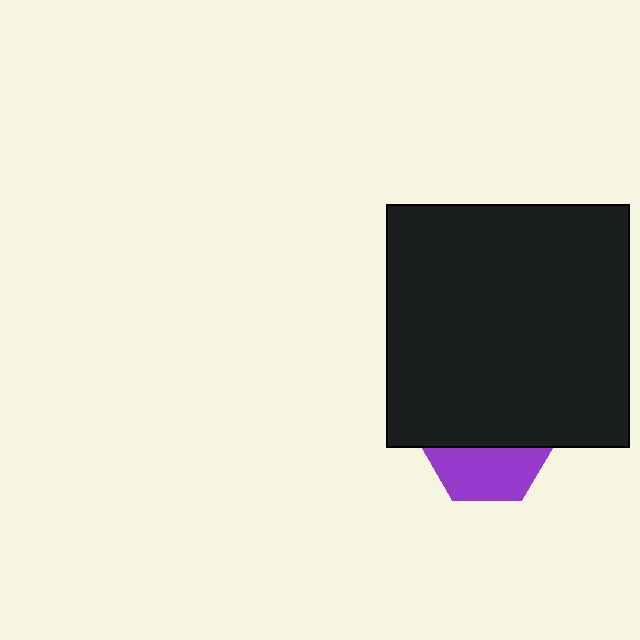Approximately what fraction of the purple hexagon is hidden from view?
Roughly 57% of the purple hexagon is hidden behind the black square.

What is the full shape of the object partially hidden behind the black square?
The partially hidden object is a purple hexagon.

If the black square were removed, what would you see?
You would see the complete purple hexagon.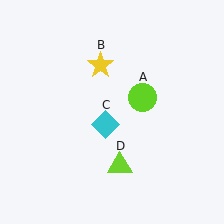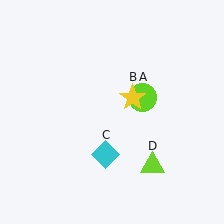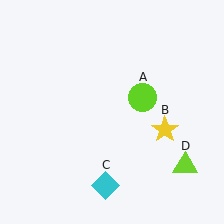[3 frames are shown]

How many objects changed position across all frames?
3 objects changed position: yellow star (object B), cyan diamond (object C), lime triangle (object D).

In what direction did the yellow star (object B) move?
The yellow star (object B) moved down and to the right.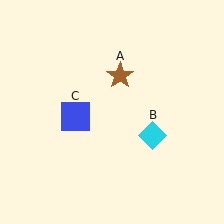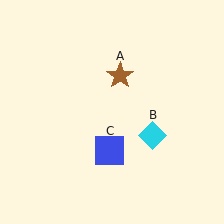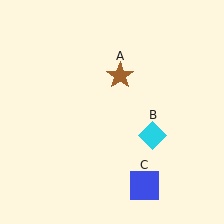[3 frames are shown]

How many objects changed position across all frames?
1 object changed position: blue square (object C).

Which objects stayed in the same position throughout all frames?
Brown star (object A) and cyan diamond (object B) remained stationary.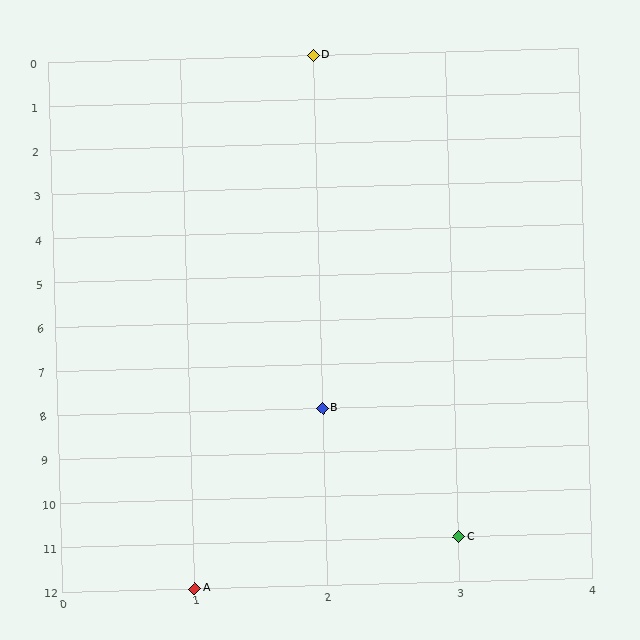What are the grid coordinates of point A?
Point A is at grid coordinates (1, 12).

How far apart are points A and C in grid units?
Points A and C are 2 columns and 1 row apart (about 2.2 grid units diagonally).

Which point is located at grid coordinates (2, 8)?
Point B is at (2, 8).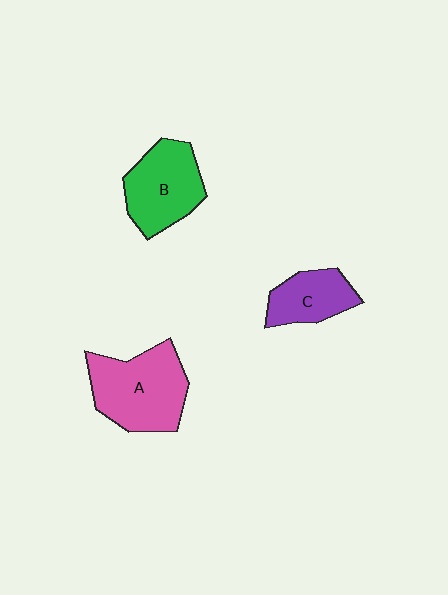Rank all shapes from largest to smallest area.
From largest to smallest: A (pink), B (green), C (purple).